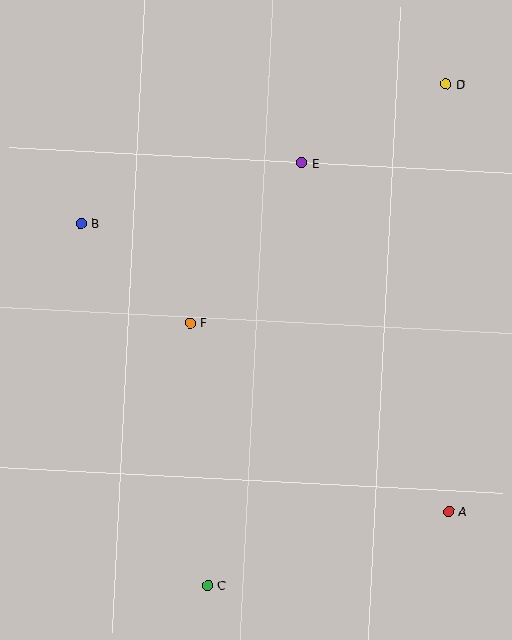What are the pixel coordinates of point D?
Point D is at (446, 84).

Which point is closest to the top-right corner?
Point D is closest to the top-right corner.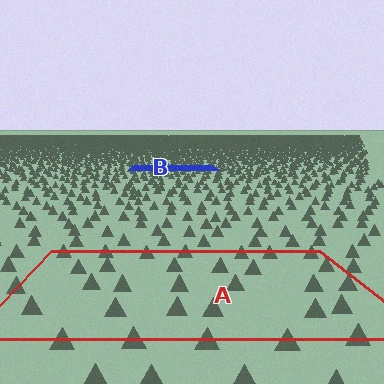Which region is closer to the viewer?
Region A is closer. The texture elements there are larger and more spread out.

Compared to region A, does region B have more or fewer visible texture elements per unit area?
Region B has more texture elements per unit area — they are packed more densely because it is farther away.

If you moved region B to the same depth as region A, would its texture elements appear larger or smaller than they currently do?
They would appear larger. At a closer depth, the same texture elements are projected at a bigger on-screen size.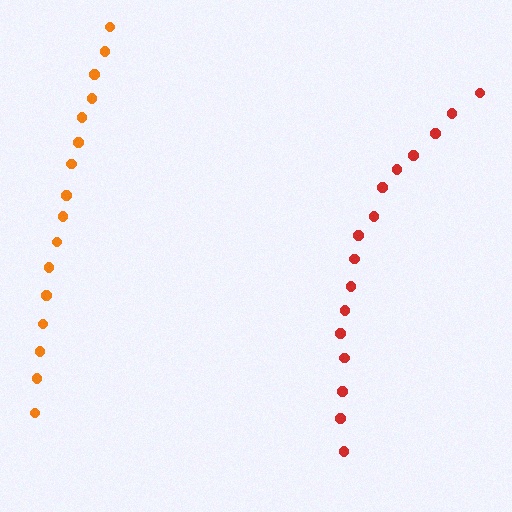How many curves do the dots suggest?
There are 2 distinct paths.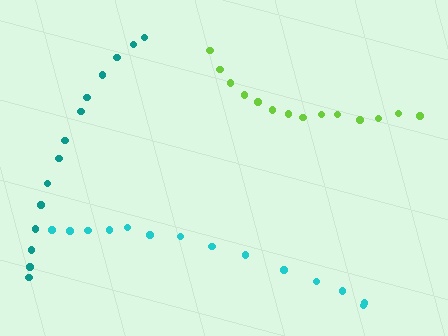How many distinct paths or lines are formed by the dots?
There are 3 distinct paths.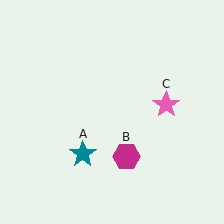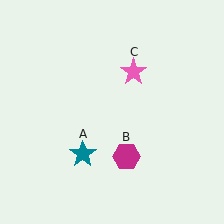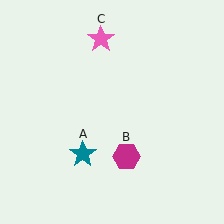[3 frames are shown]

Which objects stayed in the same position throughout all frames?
Teal star (object A) and magenta hexagon (object B) remained stationary.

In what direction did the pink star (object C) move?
The pink star (object C) moved up and to the left.